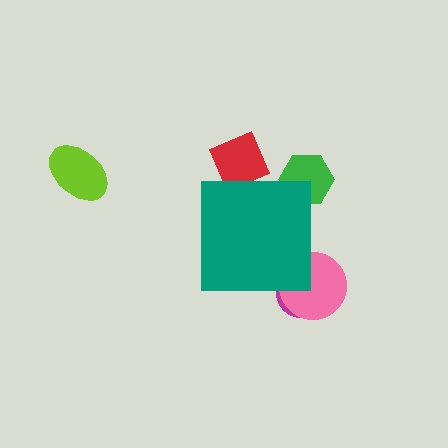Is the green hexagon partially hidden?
Yes, the green hexagon is partially hidden behind the teal square.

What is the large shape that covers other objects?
A teal square.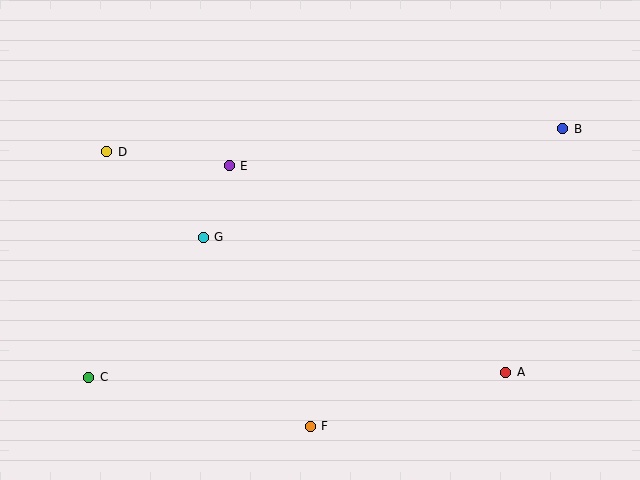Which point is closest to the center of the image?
Point G at (203, 237) is closest to the center.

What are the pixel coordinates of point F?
Point F is at (310, 426).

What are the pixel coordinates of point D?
Point D is at (107, 152).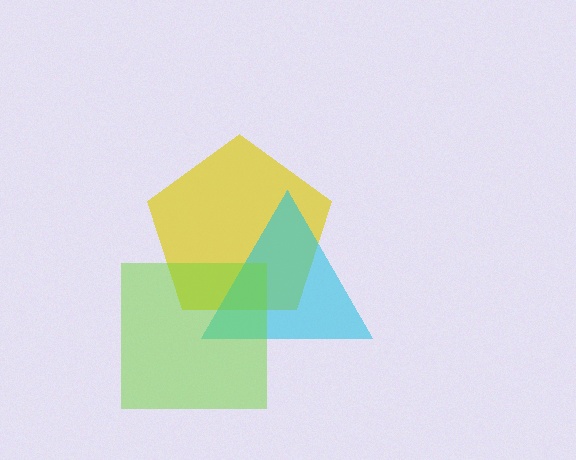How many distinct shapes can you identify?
There are 3 distinct shapes: a yellow pentagon, a cyan triangle, a lime square.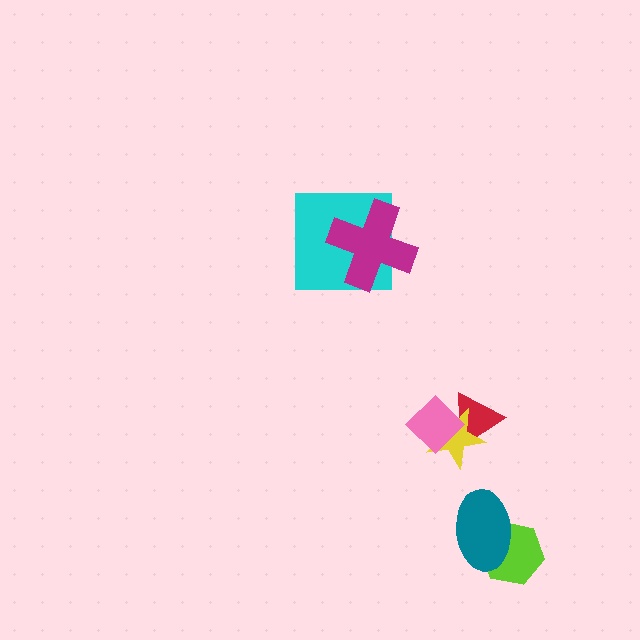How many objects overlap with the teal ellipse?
1 object overlaps with the teal ellipse.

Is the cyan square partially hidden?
Yes, it is partially covered by another shape.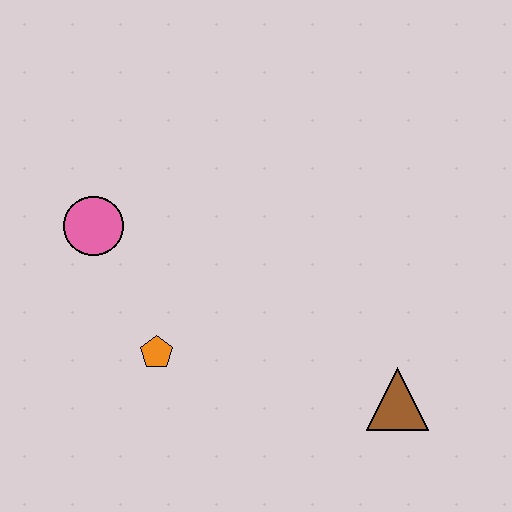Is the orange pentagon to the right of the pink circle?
Yes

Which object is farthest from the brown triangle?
The pink circle is farthest from the brown triangle.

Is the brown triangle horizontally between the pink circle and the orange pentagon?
No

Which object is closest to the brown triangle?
The orange pentagon is closest to the brown triangle.